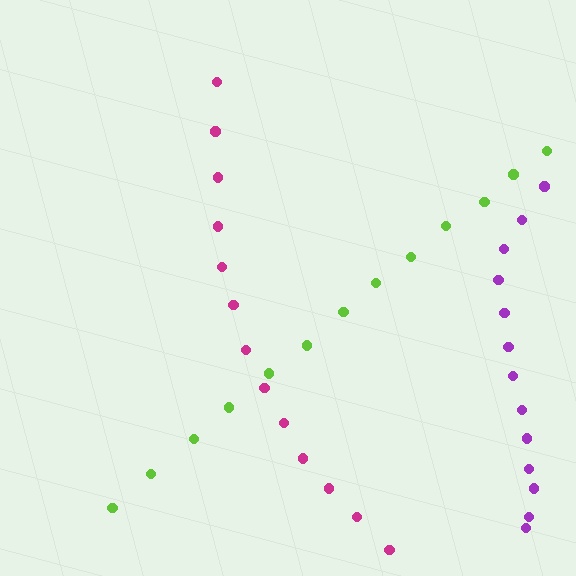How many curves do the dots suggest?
There are 3 distinct paths.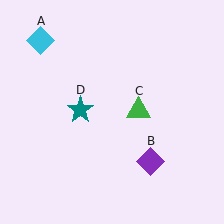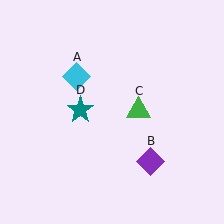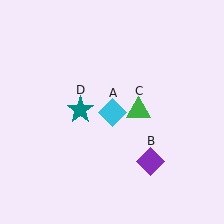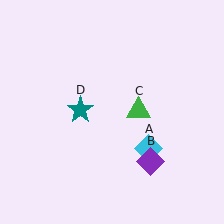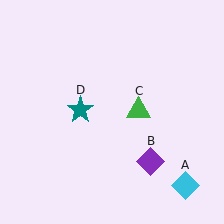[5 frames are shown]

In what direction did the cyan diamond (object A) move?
The cyan diamond (object A) moved down and to the right.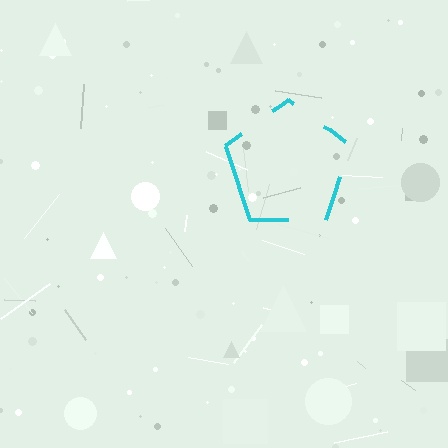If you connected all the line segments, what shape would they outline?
They would outline a pentagon.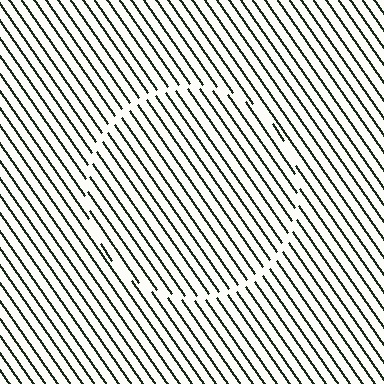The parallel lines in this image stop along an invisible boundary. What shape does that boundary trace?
An illusory circle. The interior of the shape contains the same grating, shifted by half a period — the contour is defined by the phase discontinuity where line-ends from the inner and outer gratings abut.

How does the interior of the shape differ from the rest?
The interior of the shape contains the same grating, shifted by half a period — the contour is defined by the phase discontinuity where line-ends from the inner and outer gratings abut.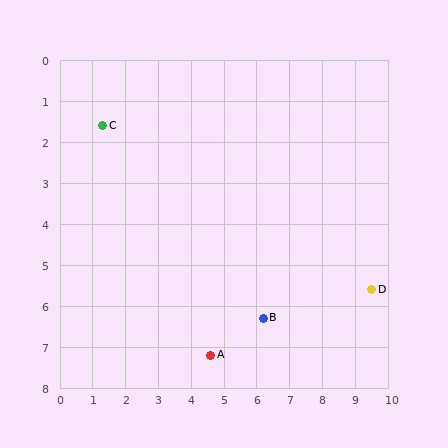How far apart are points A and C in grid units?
Points A and C are about 6.5 grid units apart.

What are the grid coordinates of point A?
Point A is at approximately (4.6, 7.2).